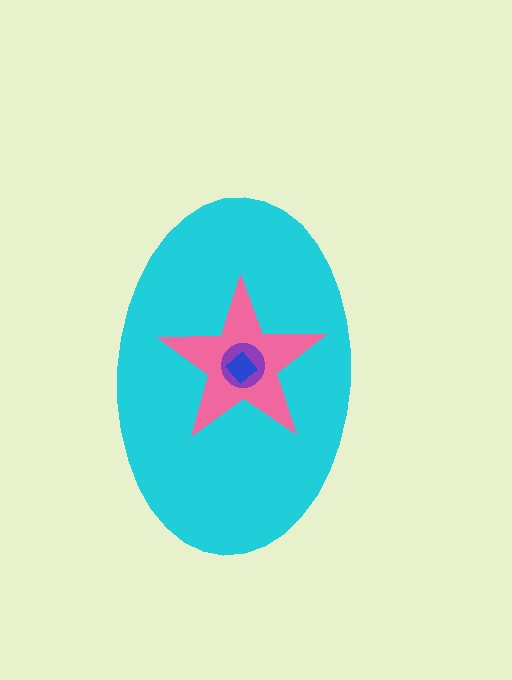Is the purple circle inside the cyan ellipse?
Yes.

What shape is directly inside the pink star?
The purple circle.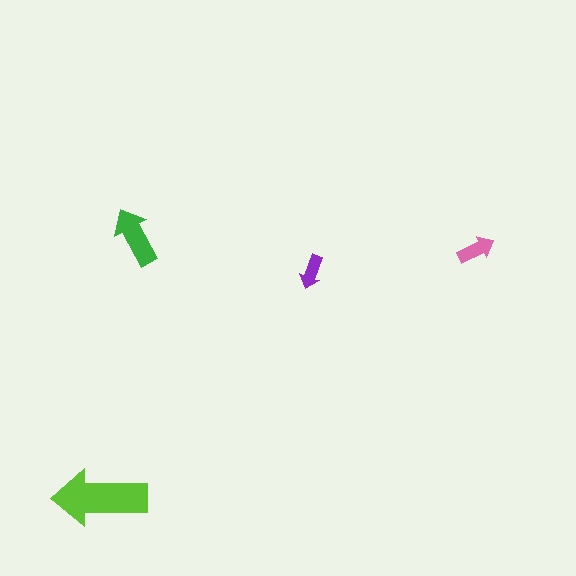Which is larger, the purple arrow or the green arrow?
The green one.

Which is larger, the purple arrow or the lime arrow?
The lime one.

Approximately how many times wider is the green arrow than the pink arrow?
About 1.5 times wider.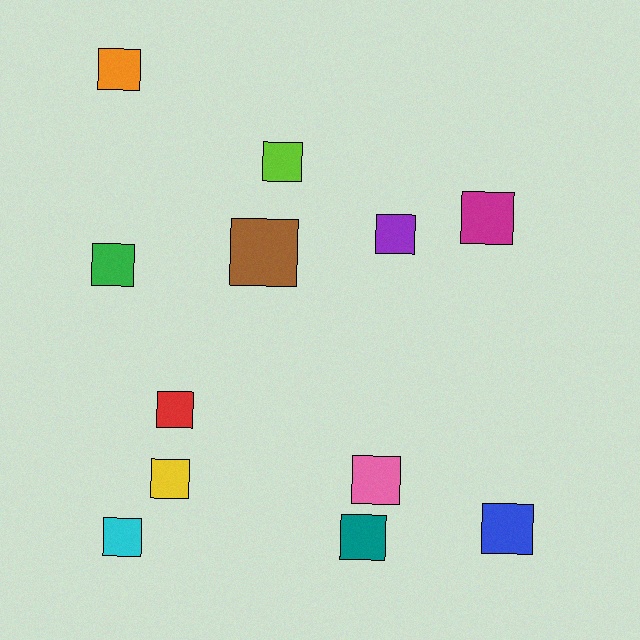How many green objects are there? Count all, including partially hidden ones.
There is 1 green object.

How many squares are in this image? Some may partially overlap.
There are 12 squares.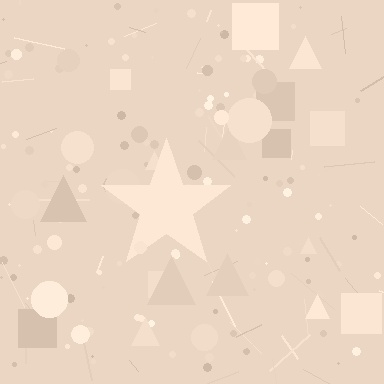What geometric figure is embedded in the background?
A star is embedded in the background.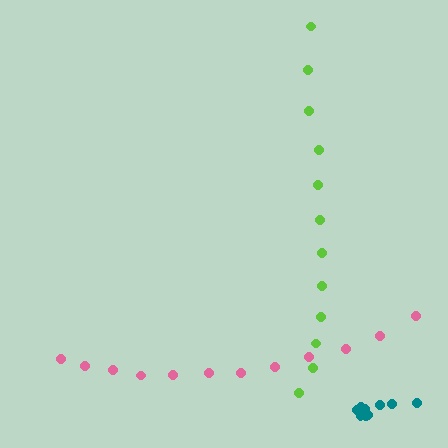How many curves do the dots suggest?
There are 3 distinct paths.